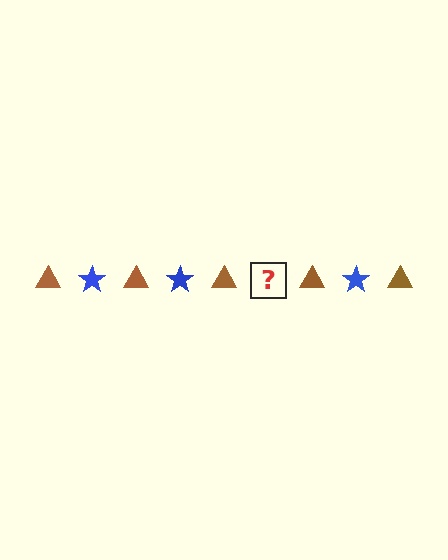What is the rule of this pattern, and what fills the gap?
The rule is that the pattern alternates between brown triangle and blue star. The gap should be filled with a blue star.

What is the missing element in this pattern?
The missing element is a blue star.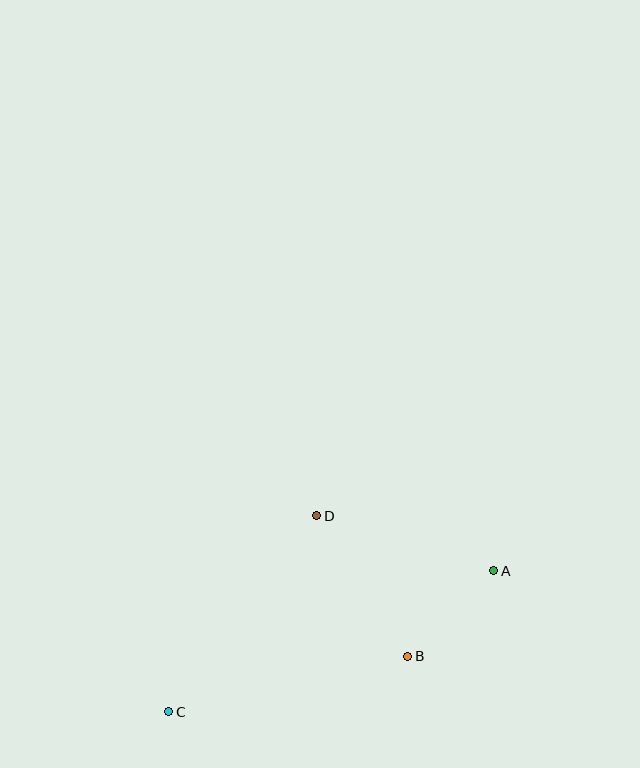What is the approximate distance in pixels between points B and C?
The distance between B and C is approximately 245 pixels.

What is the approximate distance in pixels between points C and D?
The distance between C and D is approximately 245 pixels.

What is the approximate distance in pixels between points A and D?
The distance between A and D is approximately 186 pixels.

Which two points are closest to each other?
Points A and B are closest to each other.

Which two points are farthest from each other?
Points A and C are farthest from each other.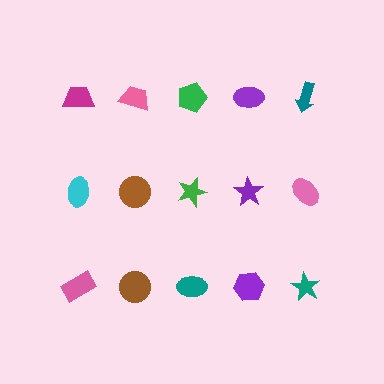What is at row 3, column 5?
A teal star.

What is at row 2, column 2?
A brown circle.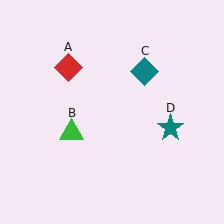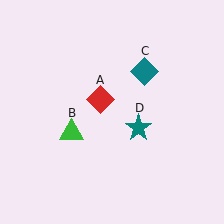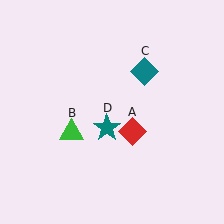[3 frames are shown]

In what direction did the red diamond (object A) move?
The red diamond (object A) moved down and to the right.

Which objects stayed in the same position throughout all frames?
Green triangle (object B) and teal diamond (object C) remained stationary.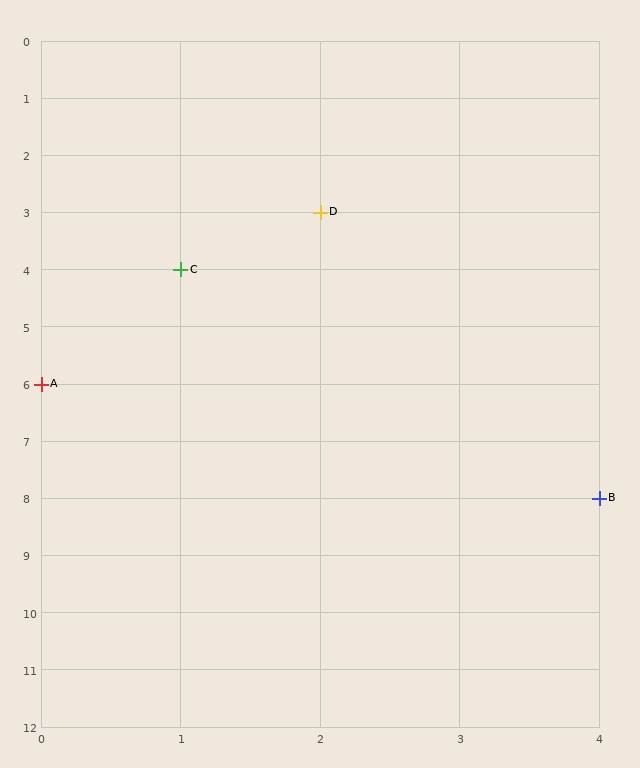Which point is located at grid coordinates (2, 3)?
Point D is at (2, 3).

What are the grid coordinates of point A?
Point A is at grid coordinates (0, 6).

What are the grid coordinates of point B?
Point B is at grid coordinates (4, 8).